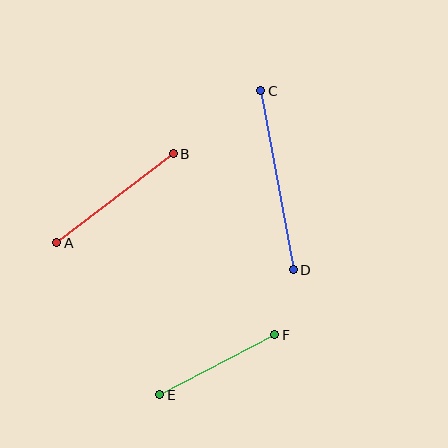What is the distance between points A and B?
The distance is approximately 146 pixels.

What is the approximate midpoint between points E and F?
The midpoint is at approximately (217, 365) pixels.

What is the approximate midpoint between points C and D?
The midpoint is at approximately (277, 180) pixels.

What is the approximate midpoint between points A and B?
The midpoint is at approximately (115, 198) pixels.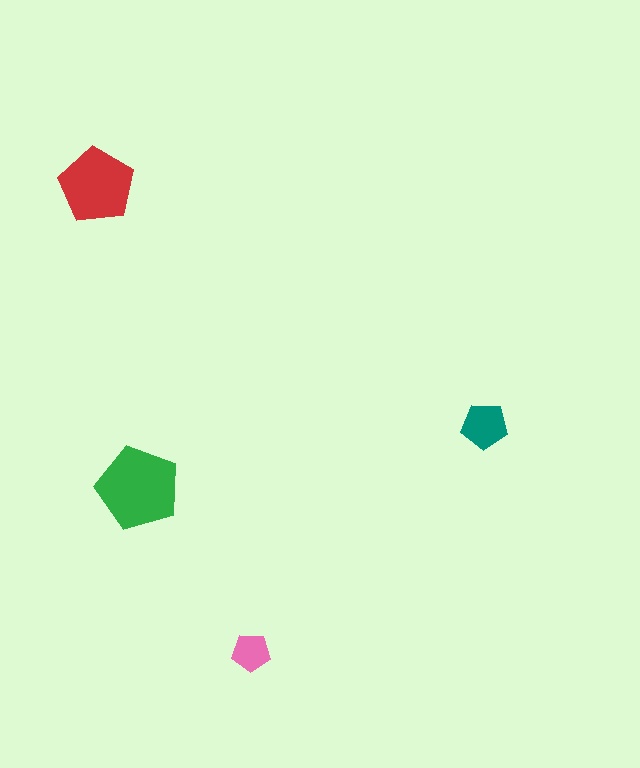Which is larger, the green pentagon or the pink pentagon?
The green one.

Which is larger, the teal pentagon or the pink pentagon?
The teal one.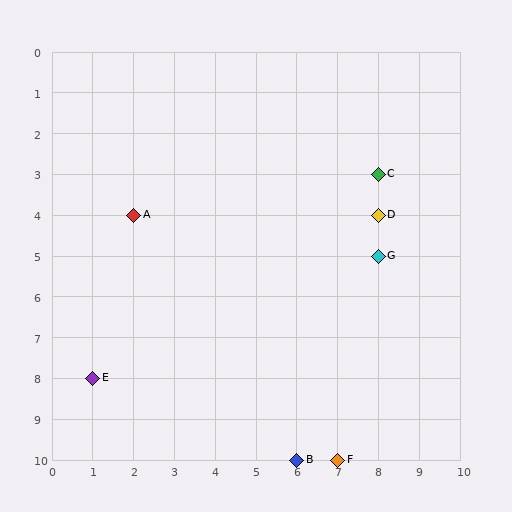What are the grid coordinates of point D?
Point D is at grid coordinates (8, 4).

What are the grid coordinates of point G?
Point G is at grid coordinates (8, 5).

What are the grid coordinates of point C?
Point C is at grid coordinates (8, 3).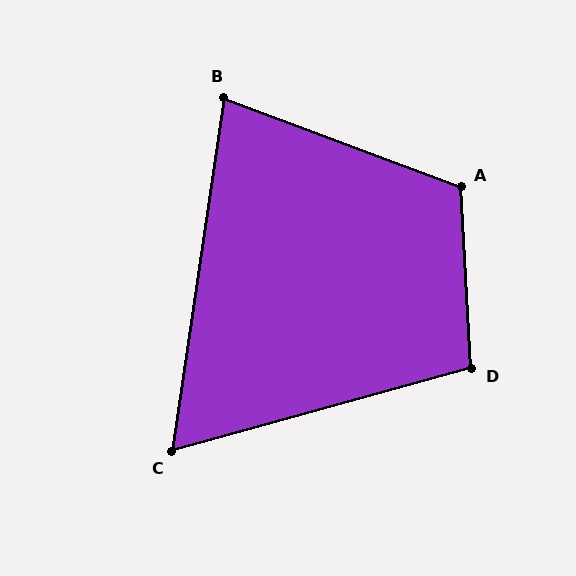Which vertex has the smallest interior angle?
C, at approximately 66 degrees.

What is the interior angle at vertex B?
Approximately 78 degrees (acute).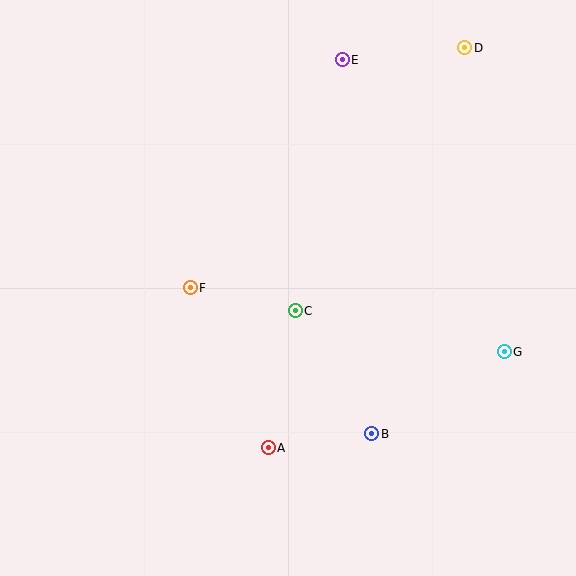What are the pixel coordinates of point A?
Point A is at (268, 448).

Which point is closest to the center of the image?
Point C at (295, 311) is closest to the center.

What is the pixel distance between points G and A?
The distance between G and A is 255 pixels.